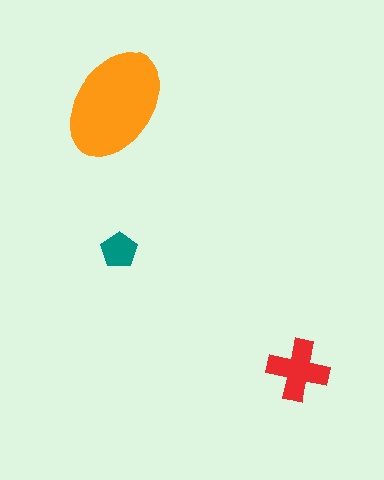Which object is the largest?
The orange ellipse.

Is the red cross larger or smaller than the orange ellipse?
Smaller.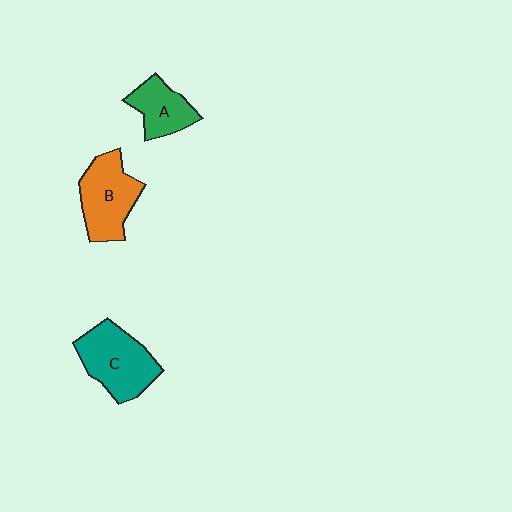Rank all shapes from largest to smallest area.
From largest to smallest: C (teal), B (orange), A (green).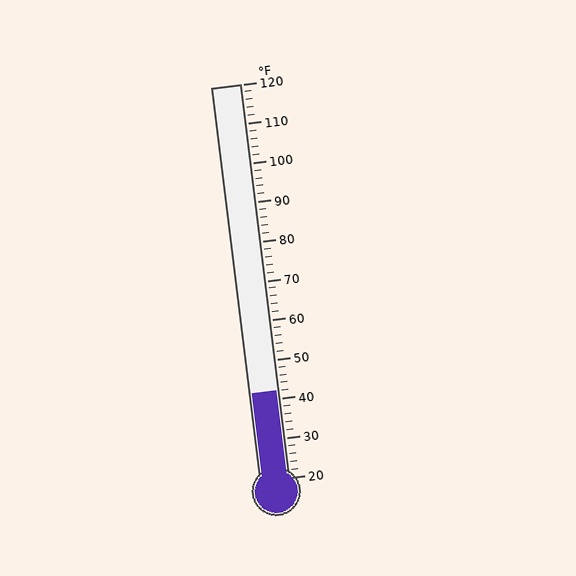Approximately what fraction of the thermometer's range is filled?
The thermometer is filled to approximately 20% of its range.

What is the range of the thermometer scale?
The thermometer scale ranges from 20°F to 120°F.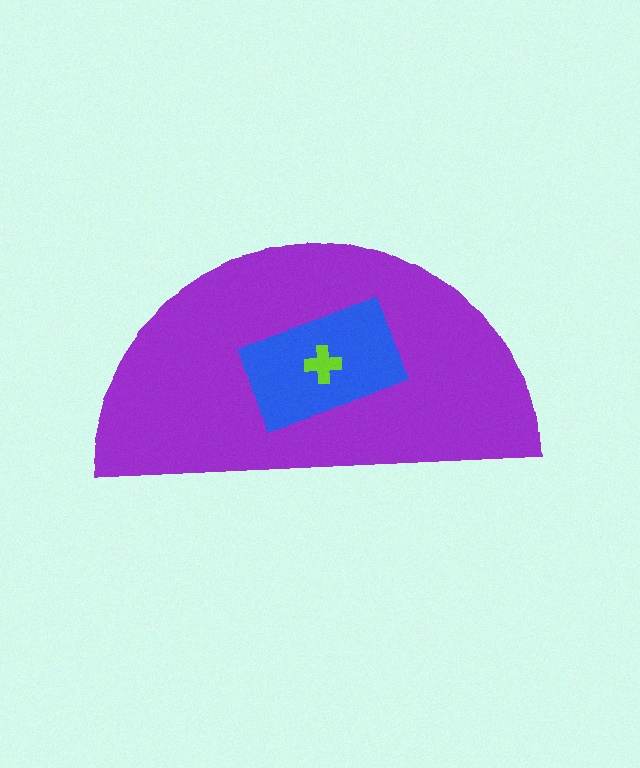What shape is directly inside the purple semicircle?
The blue rectangle.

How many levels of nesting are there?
3.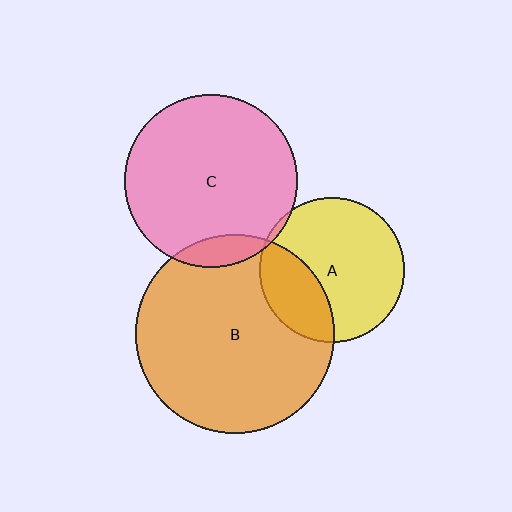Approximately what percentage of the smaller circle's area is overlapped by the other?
Approximately 10%.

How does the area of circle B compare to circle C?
Approximately 1.3 times.